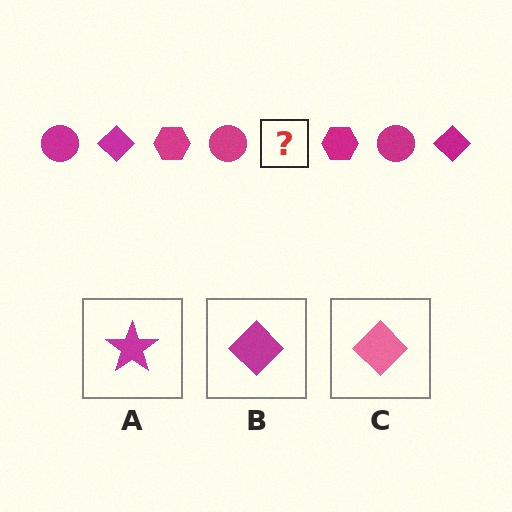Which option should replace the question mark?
Option B.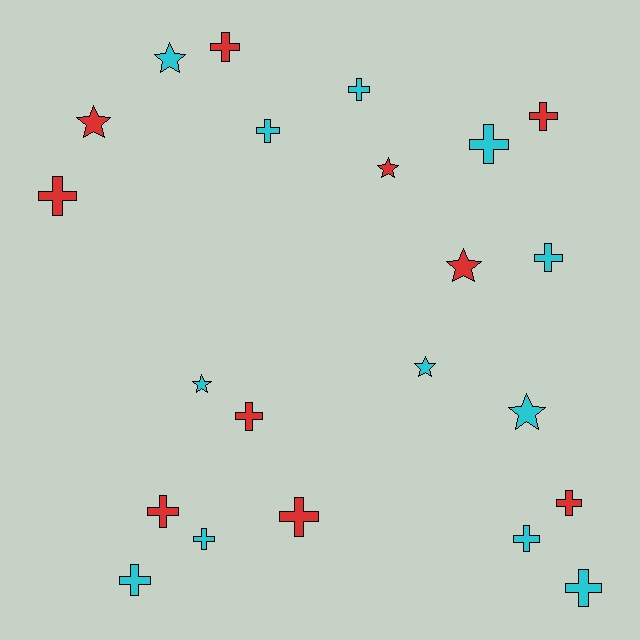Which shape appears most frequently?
Cross, with 15 objects.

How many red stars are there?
There are 3 red stars.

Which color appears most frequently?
Cyan, with 12 objects.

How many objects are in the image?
There are 22 objects.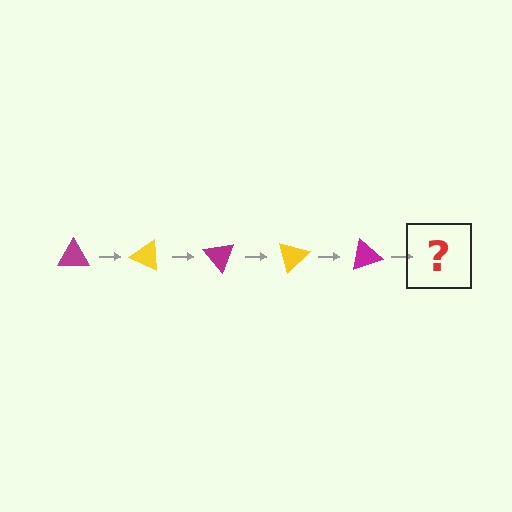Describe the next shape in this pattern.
It should be a yellow triangle, rotated 125 degrees from the start.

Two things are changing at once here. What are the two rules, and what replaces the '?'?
The two rules are that it rotates 25 degrees each step and the color cycles through magenta and yellow. The '?' should be a yellow triangle, rotated 125 degrees from the start.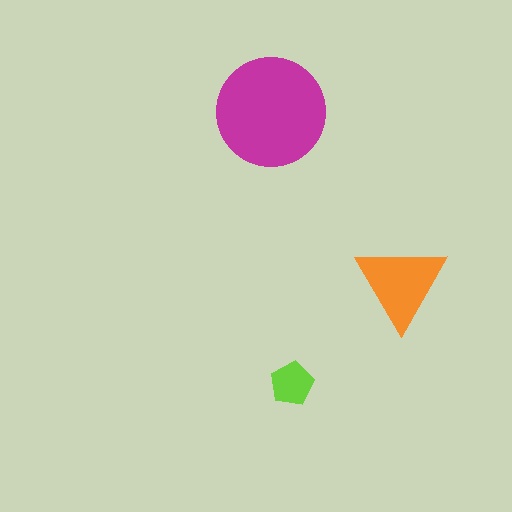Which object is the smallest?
The lime pentagon.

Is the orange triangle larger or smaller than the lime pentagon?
Larger.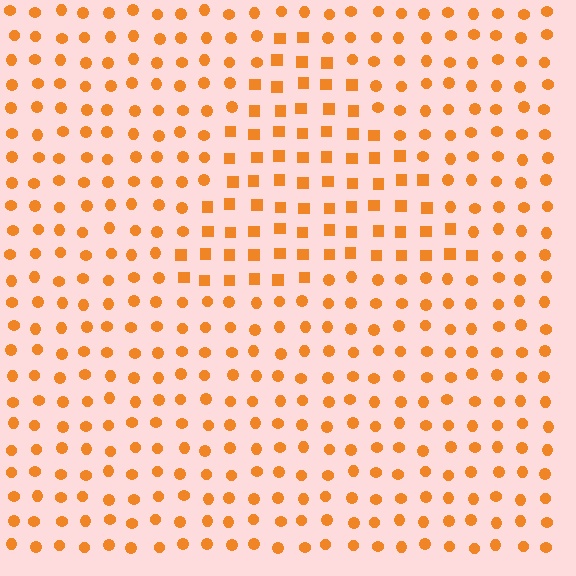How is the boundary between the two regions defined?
The boundary is defined by a change in element shape: squares inside vs. circles outside. All elements share the same color and spacing.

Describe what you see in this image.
The image is filled with small orange elements arranged in a uniform grid. A triangle-shaped region contains squares, while the surrounding area contains circles. The boundary is defined purely by the change in element shape.